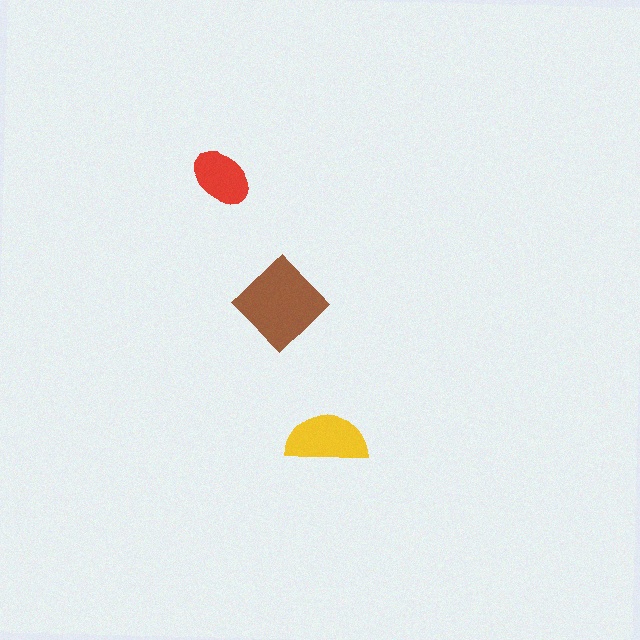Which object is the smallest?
The red ellipse.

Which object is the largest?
The brown diamond.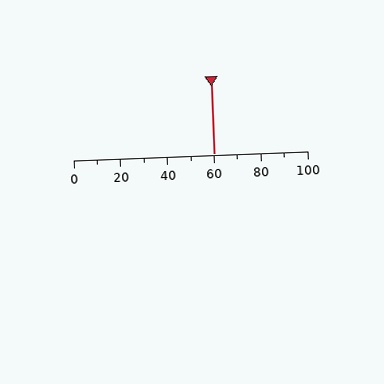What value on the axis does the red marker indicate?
The marker indicates approximately 60.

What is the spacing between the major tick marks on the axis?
The major ticks are spaced 20 apart.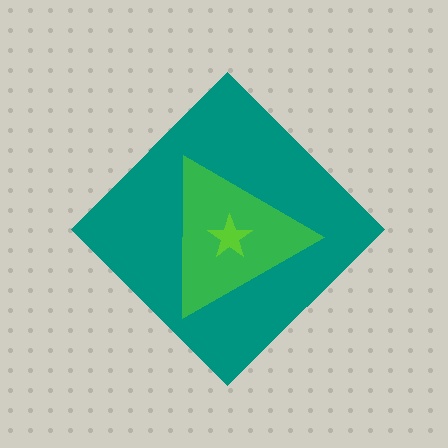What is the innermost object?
The lime star.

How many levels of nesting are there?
3.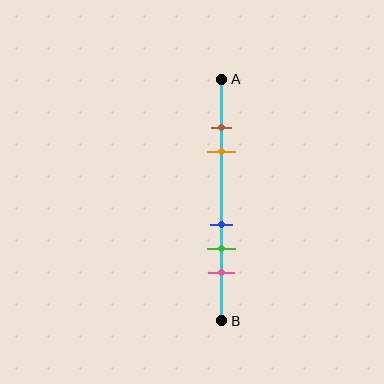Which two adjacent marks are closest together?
The brown and orange marks are the closest adjacent pair.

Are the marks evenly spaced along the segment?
No, the marks are not evenly spaced.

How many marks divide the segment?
There are 5 marks dividing the segment.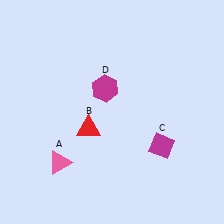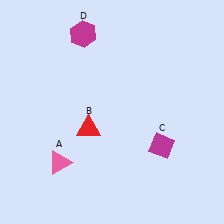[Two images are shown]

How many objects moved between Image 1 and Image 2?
1 object moved between the two images.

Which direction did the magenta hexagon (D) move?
The magenta hexagon (D) moved up.